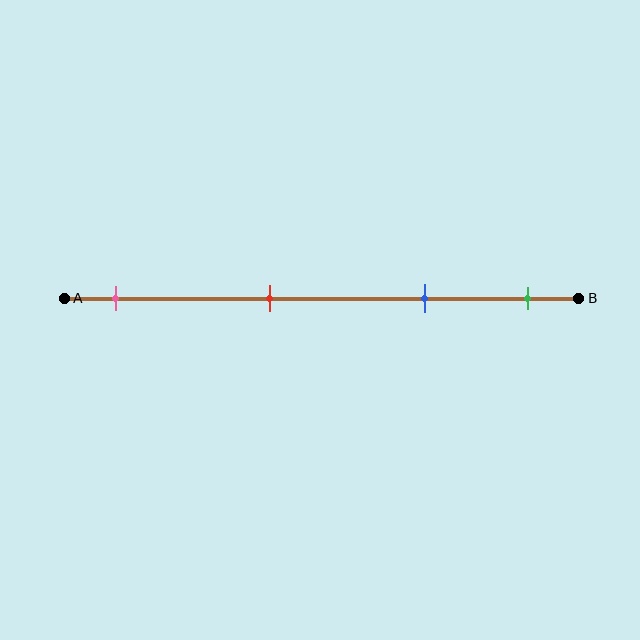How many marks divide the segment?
There are 4 marks dividing the segment.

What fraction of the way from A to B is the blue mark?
The blue mark is approximately 70% (0.7) of the way from A to B.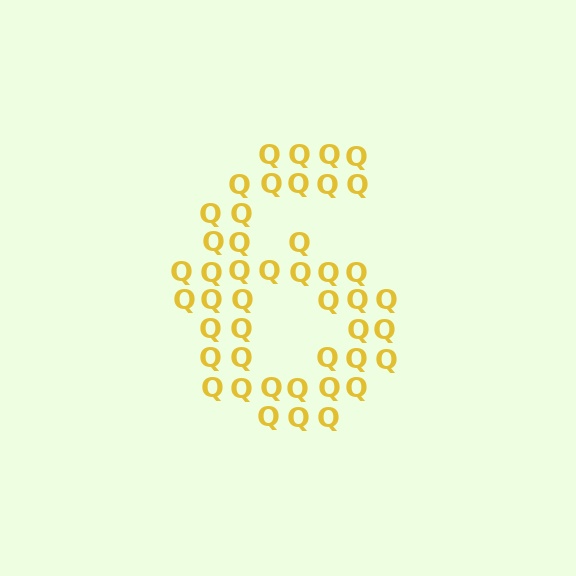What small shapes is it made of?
It is made of small letter Q's.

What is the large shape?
The large shape is the digit 6.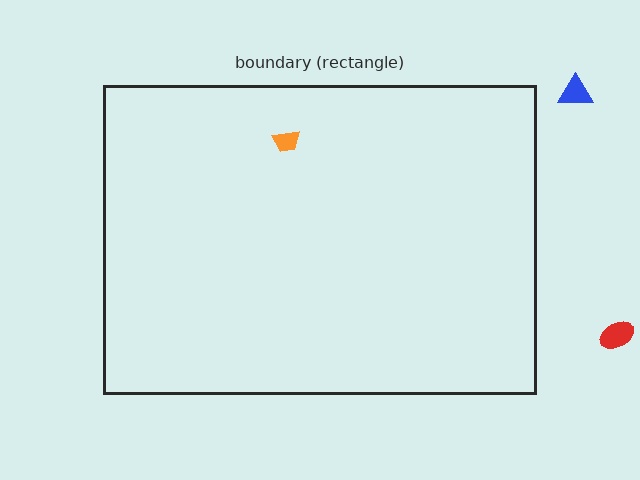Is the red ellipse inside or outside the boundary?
Outside.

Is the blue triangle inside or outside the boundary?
Outside.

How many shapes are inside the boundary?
1 inside, 2 outside.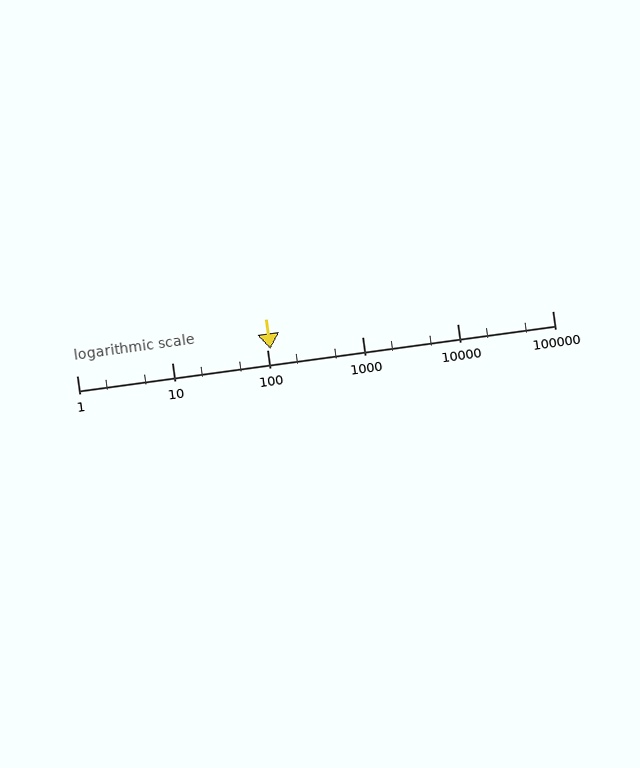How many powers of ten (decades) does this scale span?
The scale spans 5 decades, from 1 to 100000.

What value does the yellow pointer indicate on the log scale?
The pointer indicates approximately 110.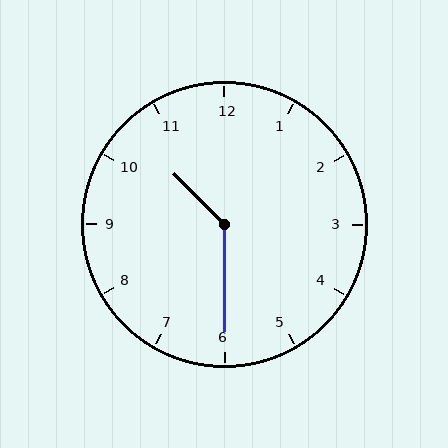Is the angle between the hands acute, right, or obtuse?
It is obtuse.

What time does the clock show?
10:30.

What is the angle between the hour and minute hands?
Approximately 135 degrees.